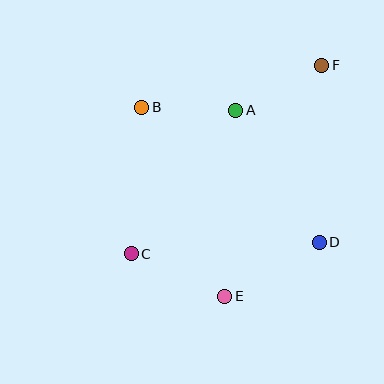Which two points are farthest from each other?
Points C and F are farthest from each other.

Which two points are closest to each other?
Points A and B are closest to each other.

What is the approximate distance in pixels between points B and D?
The distance between B and D is approximately 223 pixels.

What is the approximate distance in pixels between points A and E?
The distance between A and E is approximately 186 pixels.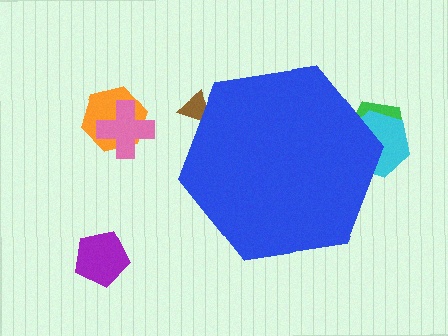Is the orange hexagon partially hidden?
No, the orange hexagon is fully visible.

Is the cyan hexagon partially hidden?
Yes, the cyan hexagon is partially hidden behind the blue hexagon.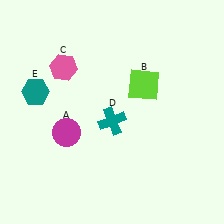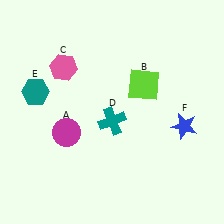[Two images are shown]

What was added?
A blue star (F) was added in Image 2.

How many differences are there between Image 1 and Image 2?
There is 1 difference between the two images.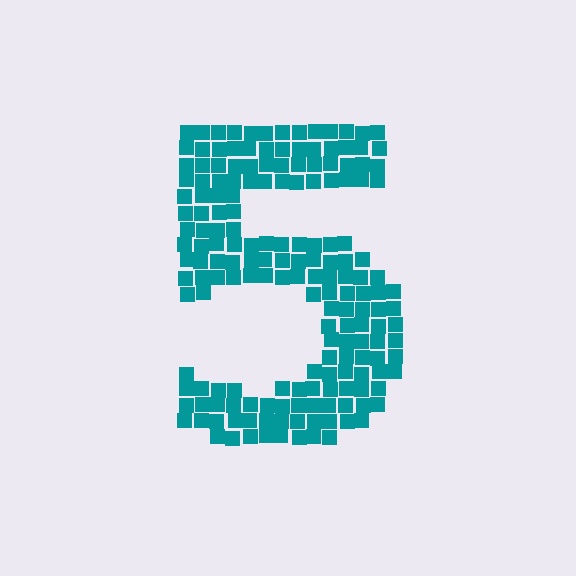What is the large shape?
The large shape is the digit 5.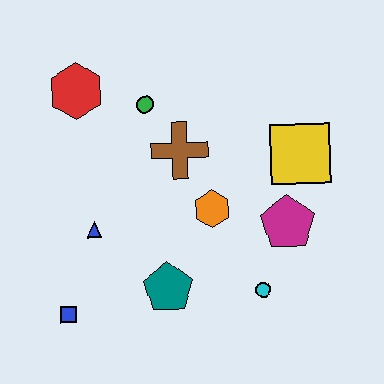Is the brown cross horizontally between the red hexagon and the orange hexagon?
Yes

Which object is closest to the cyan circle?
The magenta pentagon is closest to the cyan circle.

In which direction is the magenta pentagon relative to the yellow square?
The magenta pentagon is below the yellow square.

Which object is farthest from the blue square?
The yellow square is farthest from the blue square.